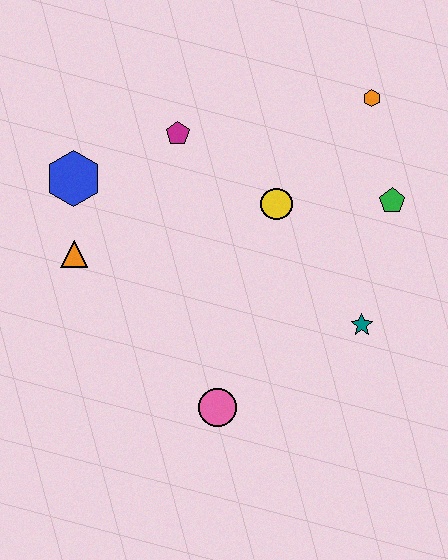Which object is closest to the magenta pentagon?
The blue hexagon is closest to the magenta pentagon.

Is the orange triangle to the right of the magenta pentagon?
No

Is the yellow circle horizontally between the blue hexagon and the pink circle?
No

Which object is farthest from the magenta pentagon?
The pink circle is farthest from the magenta pentagon.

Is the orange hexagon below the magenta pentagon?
No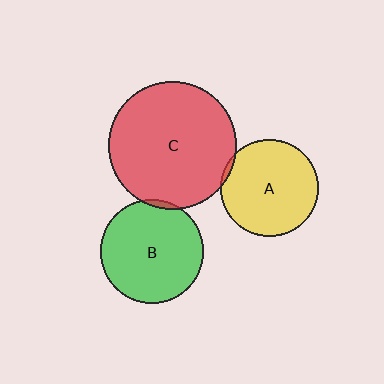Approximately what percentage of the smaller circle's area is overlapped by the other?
Approximately 5%.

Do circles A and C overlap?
Yes.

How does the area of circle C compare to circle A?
Approximately 1.7 times.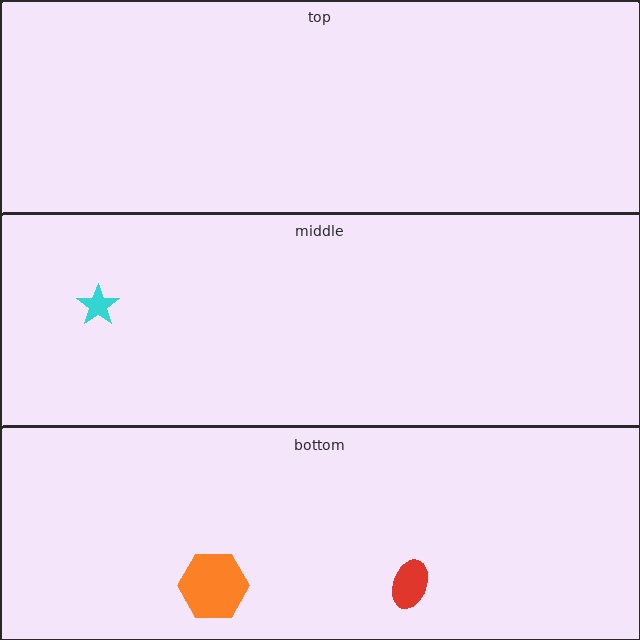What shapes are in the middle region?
The cyan star.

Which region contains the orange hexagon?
The bottom region.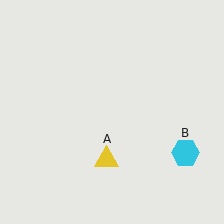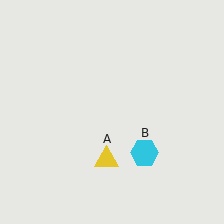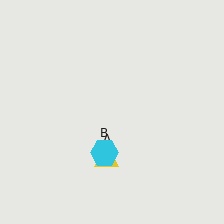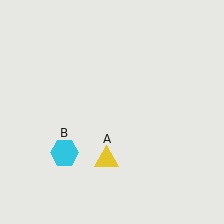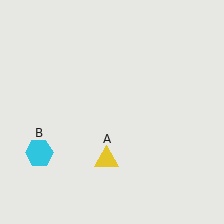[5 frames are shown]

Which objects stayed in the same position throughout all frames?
Yellow triangle (object A) remained stationary.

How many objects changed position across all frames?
1 object changed position: cyan hexagon (object B).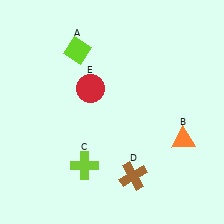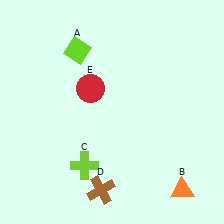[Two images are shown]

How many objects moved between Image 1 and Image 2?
2 objects moved between the two images.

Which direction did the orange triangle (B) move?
The orange triangle (B) moved down.